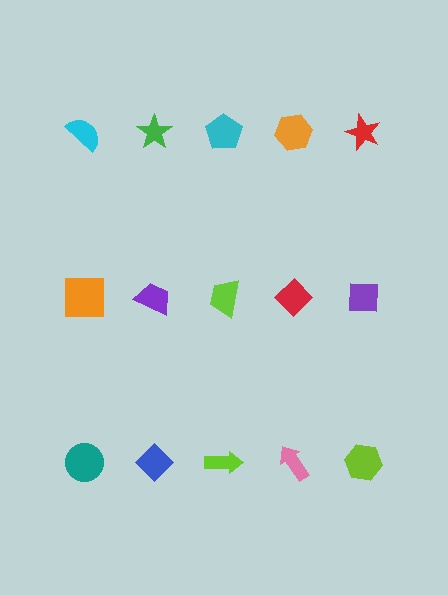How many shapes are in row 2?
5 shapes.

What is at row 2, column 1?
An orange square.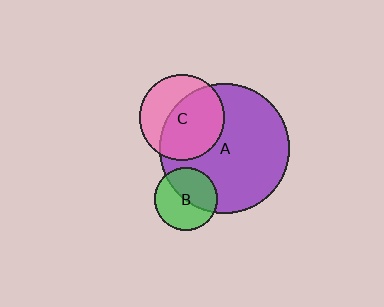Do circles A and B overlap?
Yes.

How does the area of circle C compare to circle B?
Approximately 1.9 times.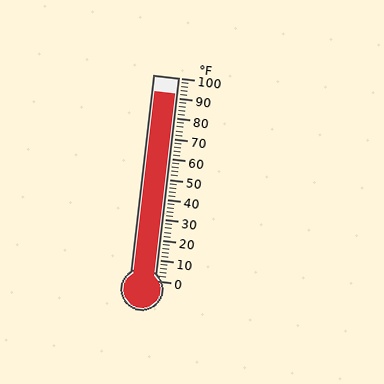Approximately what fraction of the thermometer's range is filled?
The thermometer is filled to approximately 90% of its range.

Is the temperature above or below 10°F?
The temperature is above 10°F.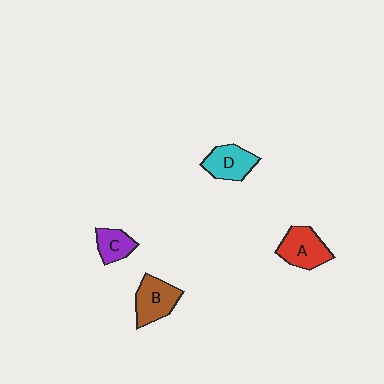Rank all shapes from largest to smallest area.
From largest to smallest: A (red), B (brown), D (cyan), C (purple).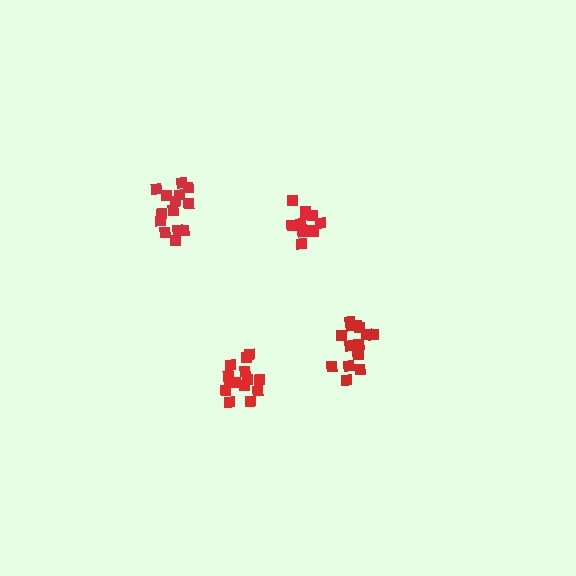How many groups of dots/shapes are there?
There are 4 groups.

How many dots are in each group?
Group 1: 16 dots, Group 2: 14 dots, Group 3: 13 dots, Group 4: 14 dots (57 total).